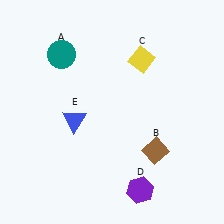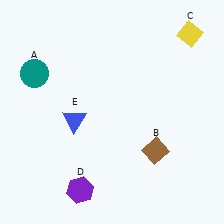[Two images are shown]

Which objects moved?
The objects that moved are: the teal circle (A), the yellow diamond (C), the purple hexagon (D).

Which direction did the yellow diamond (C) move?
The yellow diamond (C) moved right.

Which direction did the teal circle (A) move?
The teal circle (A) moved left.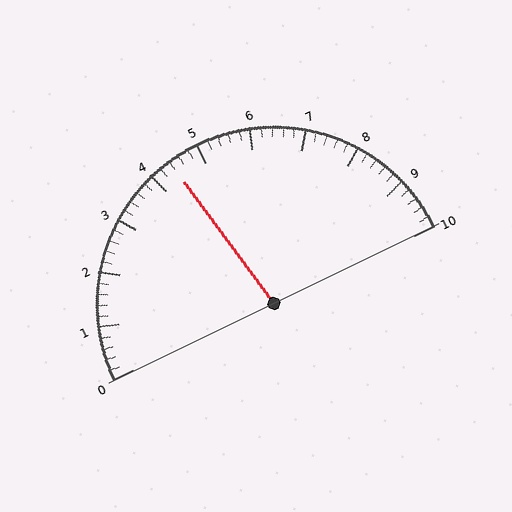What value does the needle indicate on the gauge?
The needle indicates approximately 4.4.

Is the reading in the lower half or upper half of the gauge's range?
The reading is in the lower half of the range (0 to 10).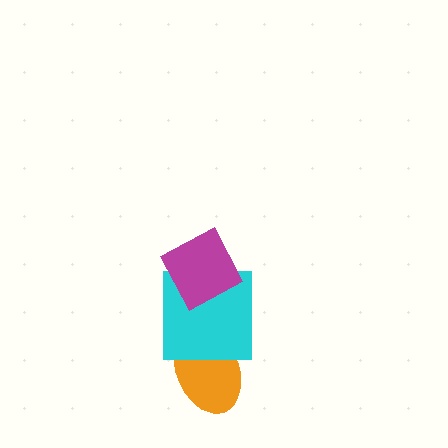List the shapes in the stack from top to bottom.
From top to bottom: the magenta diamond, the cyan square, the orange ellipse.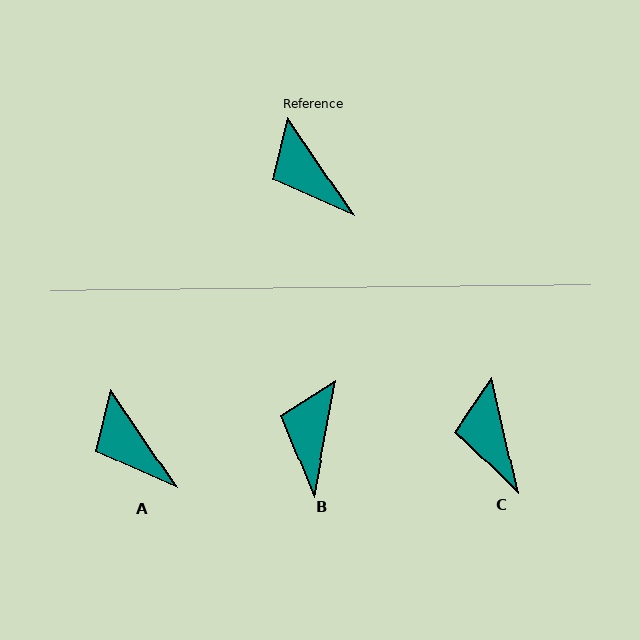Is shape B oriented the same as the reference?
No, it is off by about 44 degrees.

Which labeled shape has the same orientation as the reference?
A.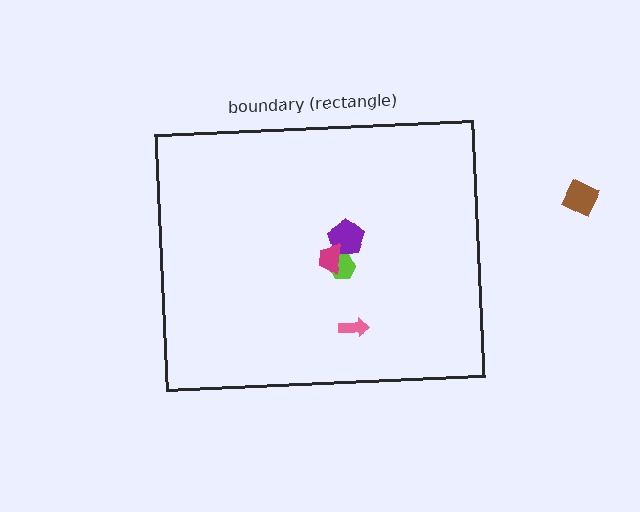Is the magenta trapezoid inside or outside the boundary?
Inside.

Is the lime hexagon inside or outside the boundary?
Inside.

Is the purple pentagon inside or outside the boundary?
Inside.